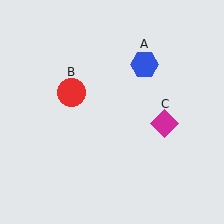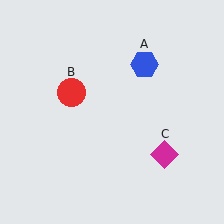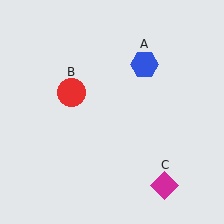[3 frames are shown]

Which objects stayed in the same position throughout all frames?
Blue hexagon (object A) and red circle (object B) remained stationary.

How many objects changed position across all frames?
1 object changed position: magenta diamond (object C).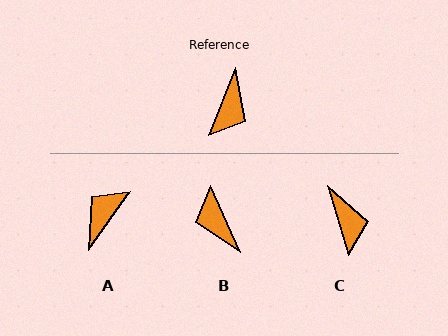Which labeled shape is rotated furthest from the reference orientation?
A, about 167 degrees away.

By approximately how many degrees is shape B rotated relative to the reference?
Approximately 133 degrees clockwise.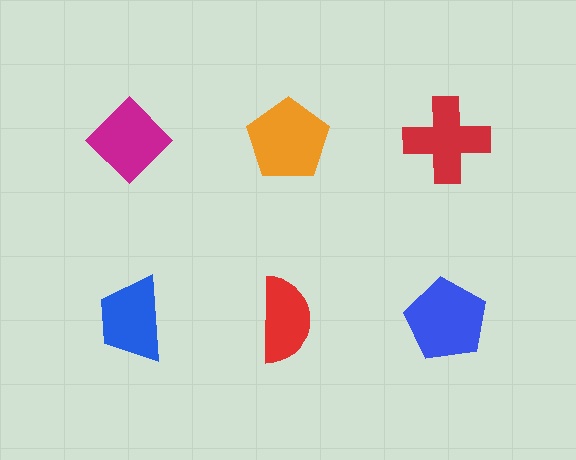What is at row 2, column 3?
A blue pentagon.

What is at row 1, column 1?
A magenta diamond.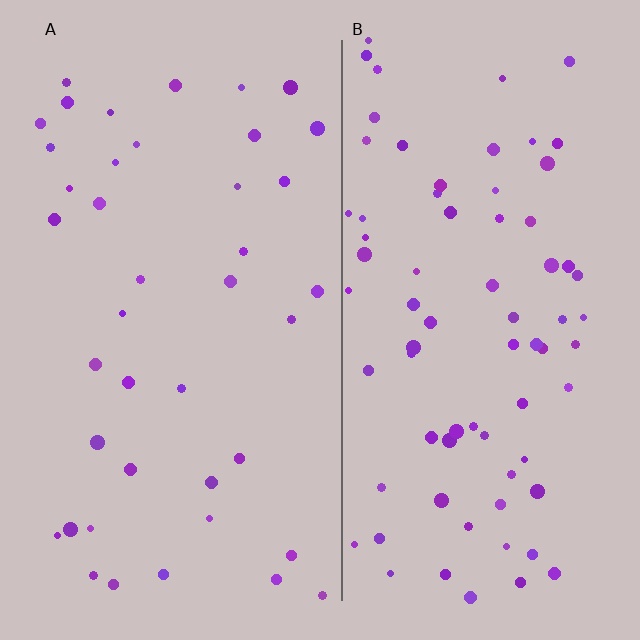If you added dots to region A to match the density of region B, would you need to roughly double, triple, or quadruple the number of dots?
Approximately double.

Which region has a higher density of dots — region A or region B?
B (the right).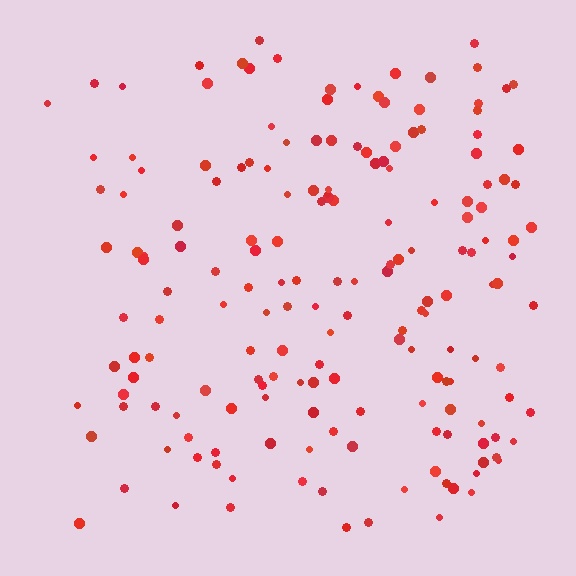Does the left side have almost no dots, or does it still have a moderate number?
Still a moderate number, just noticeably fewer than the right.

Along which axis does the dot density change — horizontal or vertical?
Horizontal.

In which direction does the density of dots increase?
From left to right, with the right side densest.